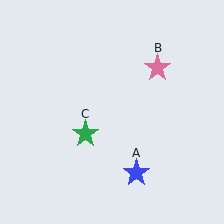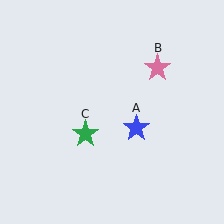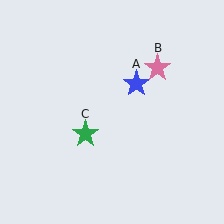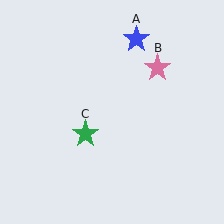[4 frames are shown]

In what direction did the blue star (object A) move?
The blue star (object A) moved up.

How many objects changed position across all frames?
1 object changed position: blue star (object A).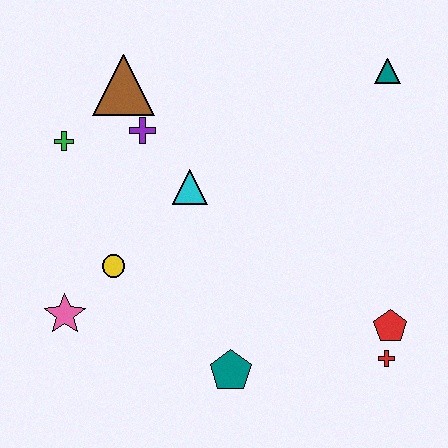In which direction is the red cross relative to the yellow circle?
The red cross is to the right of the yellow circle.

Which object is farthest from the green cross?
The red cross is farthest from the green cross.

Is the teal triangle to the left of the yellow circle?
No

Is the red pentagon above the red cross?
Yes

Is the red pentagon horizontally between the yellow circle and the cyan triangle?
No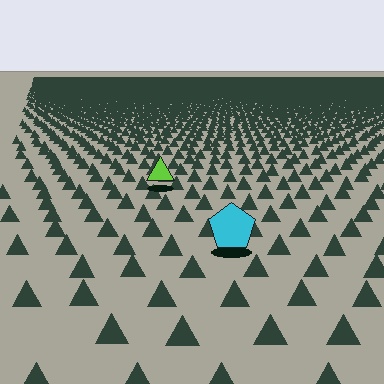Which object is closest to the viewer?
The cyan pentagon is closest. The texture marks near it are larger and more spread out.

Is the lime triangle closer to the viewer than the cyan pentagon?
No. The cyan pentagon is closer — you can tell from the texture gradient: the ground texture is coarser near it.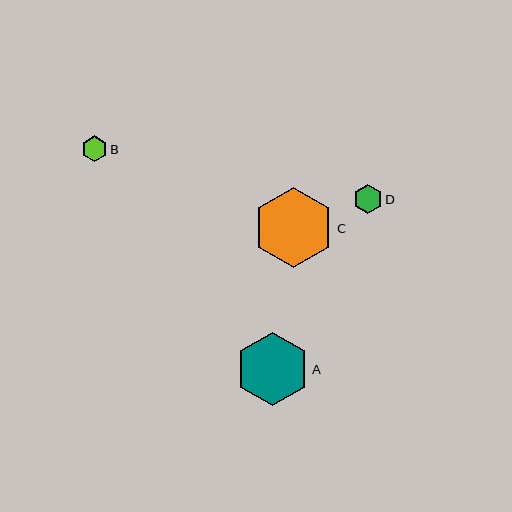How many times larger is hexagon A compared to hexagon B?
Hexagon A is approximately 2.8 times the size of hexagon B.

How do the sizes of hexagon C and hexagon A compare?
Hexagon C and hexagon A are approximately the same size.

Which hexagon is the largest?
Hexagon C is the largest with a size of approximately 80 pixels.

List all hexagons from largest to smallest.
From largest to smallest: C, A, D, B.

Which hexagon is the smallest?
Hexagon B is the smallest with a size of approximately 26 pixels.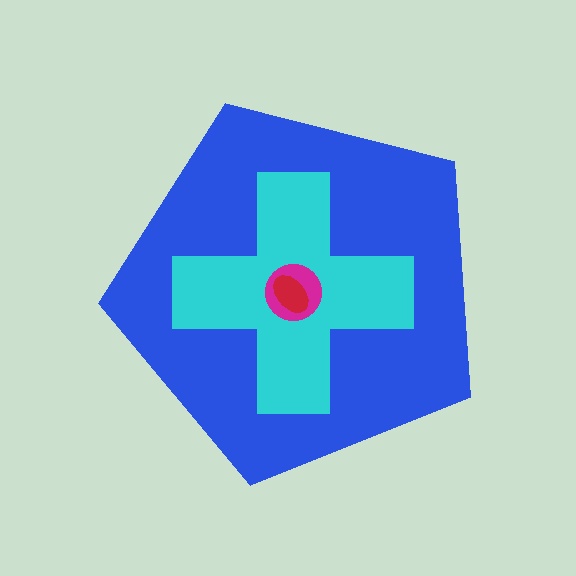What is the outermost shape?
The blue pentagon.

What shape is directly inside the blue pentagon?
The cyan cross.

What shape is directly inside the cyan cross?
The magenta circle.